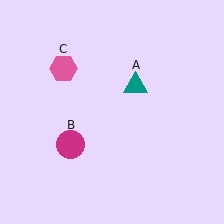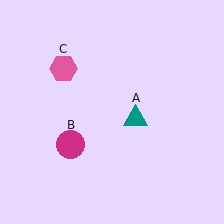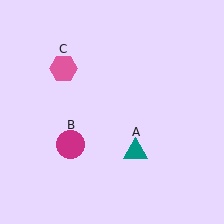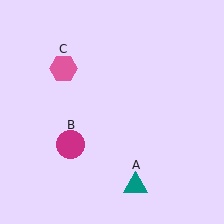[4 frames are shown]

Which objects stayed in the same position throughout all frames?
Magenta circle (object B) and pink hexagon (object C) remained stationary.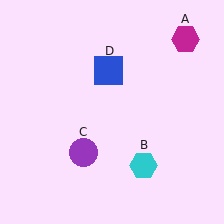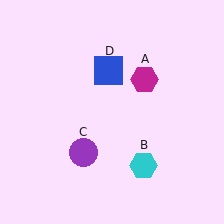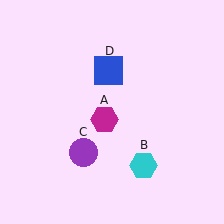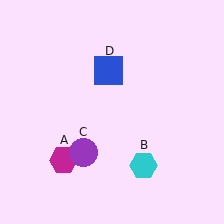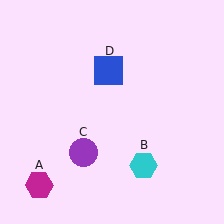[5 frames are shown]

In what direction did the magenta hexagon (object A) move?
The magenta hexagon (object A) moved down and to the left.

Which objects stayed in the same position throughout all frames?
Cyan hexagon (object B) and purple circle (object C) and blue square (object D) remained stationary.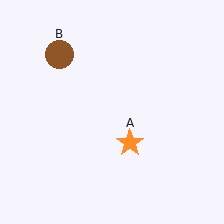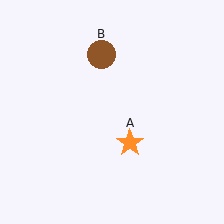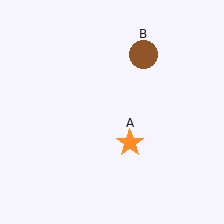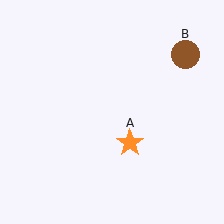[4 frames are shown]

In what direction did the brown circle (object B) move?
The brown circle (object B) moved right.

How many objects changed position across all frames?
1 object changed position: brown circle (object B).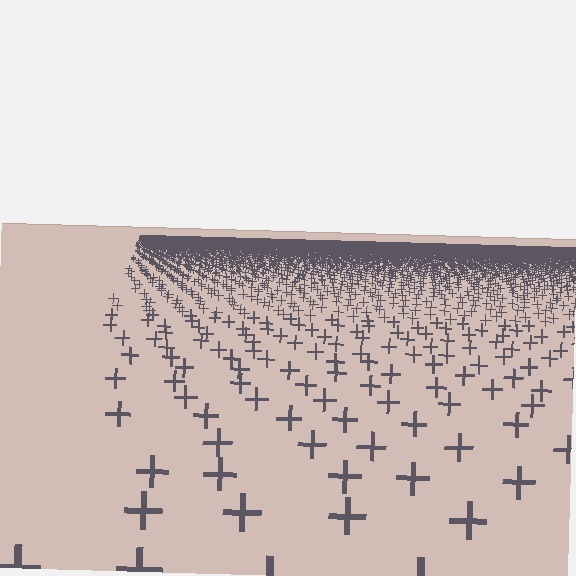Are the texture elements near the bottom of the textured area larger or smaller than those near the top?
Larger. Near the bottom, elements are closer to the viewer and appear at a bigger on-screen size.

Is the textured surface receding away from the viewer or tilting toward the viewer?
The surface is receding away from the viewer. Texture elements get smaller and denser toward the top.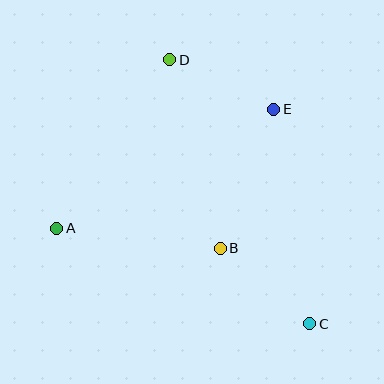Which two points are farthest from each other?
Points C and D are farthest from each other.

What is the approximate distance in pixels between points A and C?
The distance between A and C is approximately 270 pixels.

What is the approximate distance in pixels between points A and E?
The distance between A and E is approximately 247 pixels.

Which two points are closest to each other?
Points D and E are closest to each other.